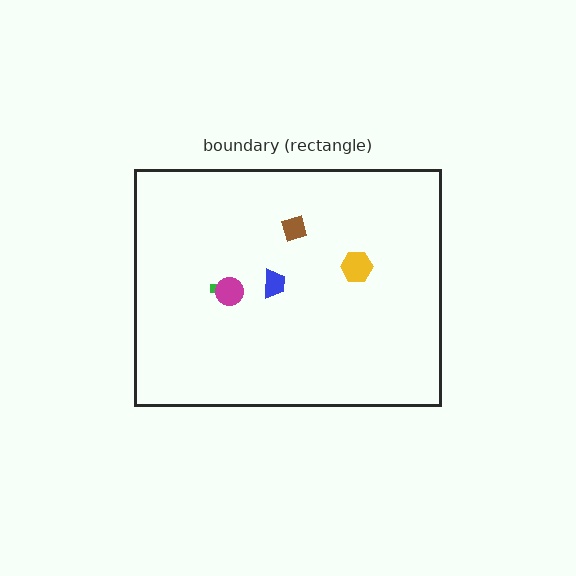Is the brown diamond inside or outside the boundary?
Inside.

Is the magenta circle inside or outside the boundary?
Inside.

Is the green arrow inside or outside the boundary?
Inside.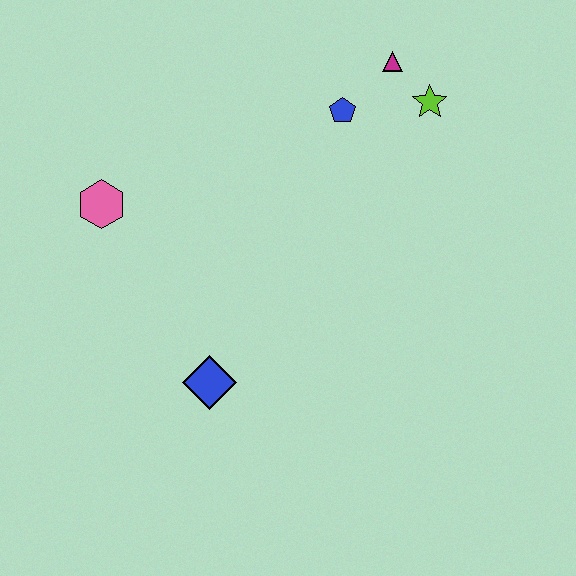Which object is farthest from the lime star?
The blue diamond is farthest from the lime star.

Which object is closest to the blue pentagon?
The magenta triangle is closest to the blue pentagon.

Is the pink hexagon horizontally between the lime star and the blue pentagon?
No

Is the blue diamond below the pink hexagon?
Yes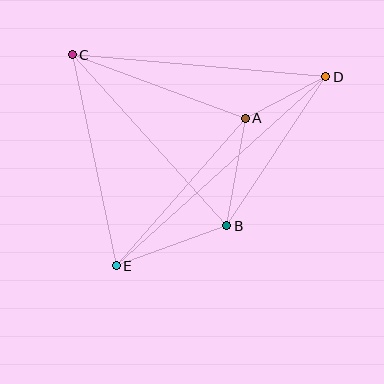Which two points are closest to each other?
Points A and D are closest to each other.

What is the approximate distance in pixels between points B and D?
The distance between B and D is approximately 179 pixels.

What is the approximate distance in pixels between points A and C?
The distance between A and C is approximately 184 pixels.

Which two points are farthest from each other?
Points D and E are farthest from each other.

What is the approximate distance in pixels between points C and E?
The distance between C and E is approximately 216 pixels.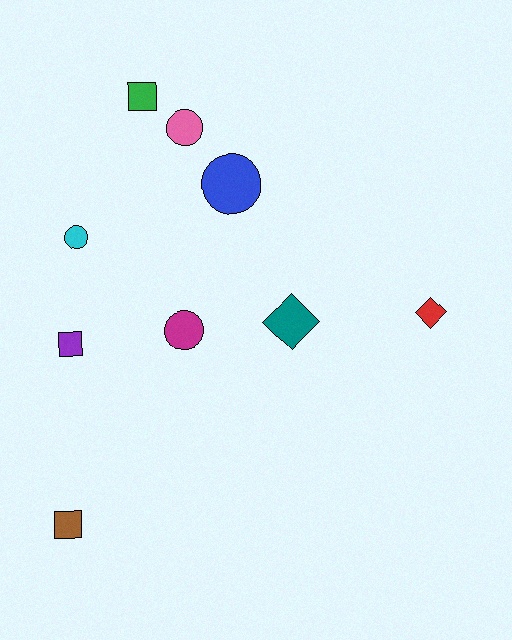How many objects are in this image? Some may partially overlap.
There are 9 objects.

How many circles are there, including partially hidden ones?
There are 4 circles.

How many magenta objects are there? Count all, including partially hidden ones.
There is 1 magenta object.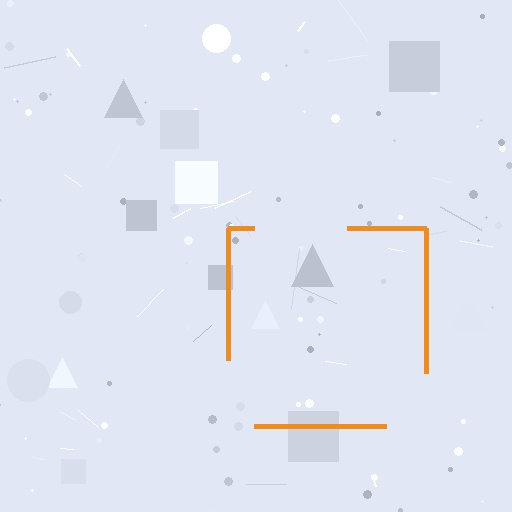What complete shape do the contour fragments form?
The contour fragments form a square.